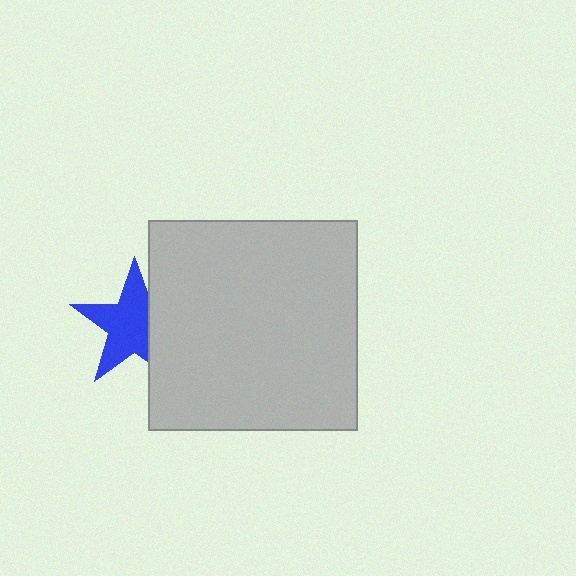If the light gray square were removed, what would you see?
You would see the complete blue star.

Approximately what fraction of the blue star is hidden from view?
Roughly 32% of the blue star is hidden behind the light gray square.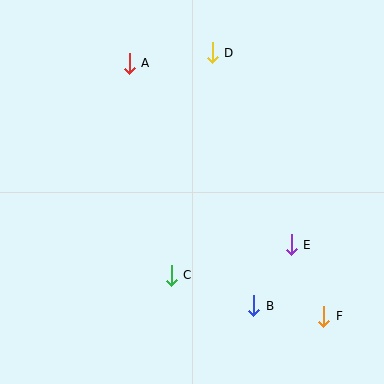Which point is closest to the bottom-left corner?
Point C is closest to the bottom-left corner.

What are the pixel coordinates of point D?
Point D is at (212, 53).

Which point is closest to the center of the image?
Point C at (171, 275) is closest to the center.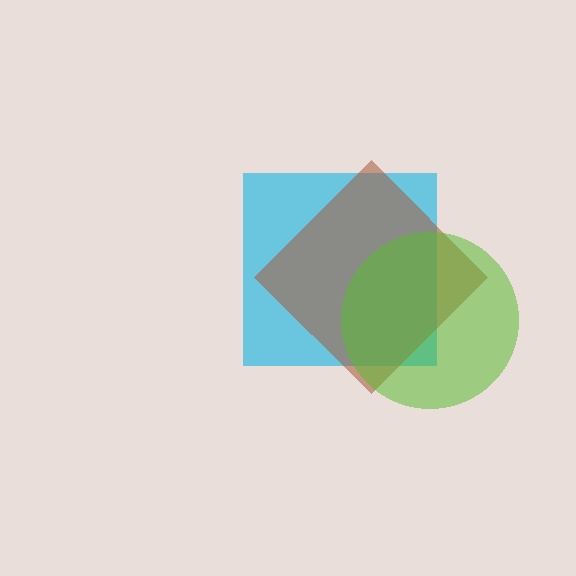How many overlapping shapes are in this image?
There are 3 overlapping shapes in the image.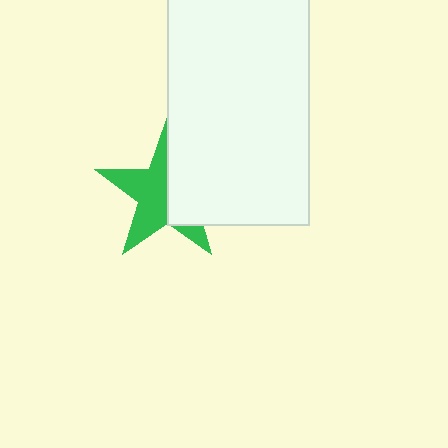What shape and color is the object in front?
The object in front is a white rectangle.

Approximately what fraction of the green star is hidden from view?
Roughly 43% of the green star is hidden behind the white rectangle.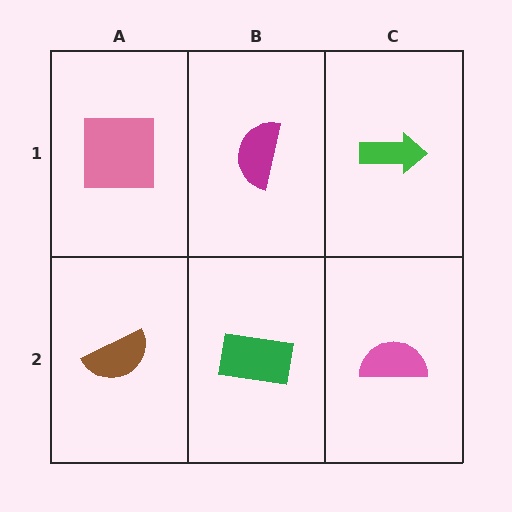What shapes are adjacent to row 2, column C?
A green arrow (row 1, column C), a green rectangle (row 2, column B).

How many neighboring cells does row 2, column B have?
3.